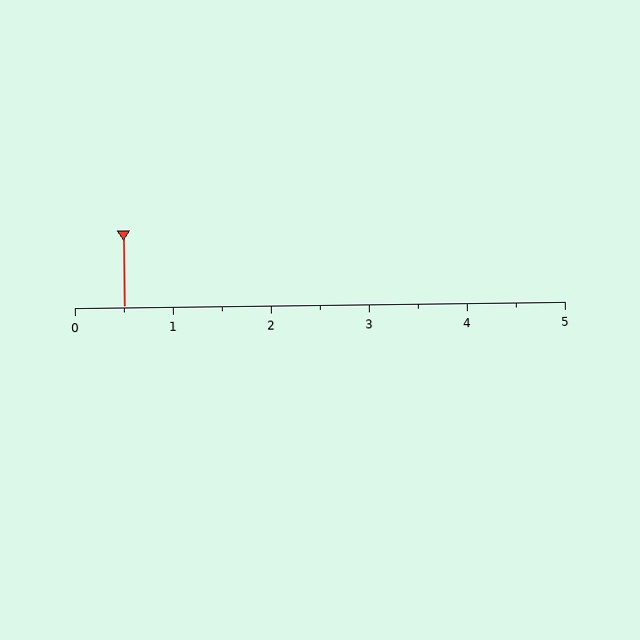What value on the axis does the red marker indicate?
The marker indicates approximately 0.5.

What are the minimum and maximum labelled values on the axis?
The axis runs from 0 to 5.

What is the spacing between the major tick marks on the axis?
The major ticks are spaced 1 apart.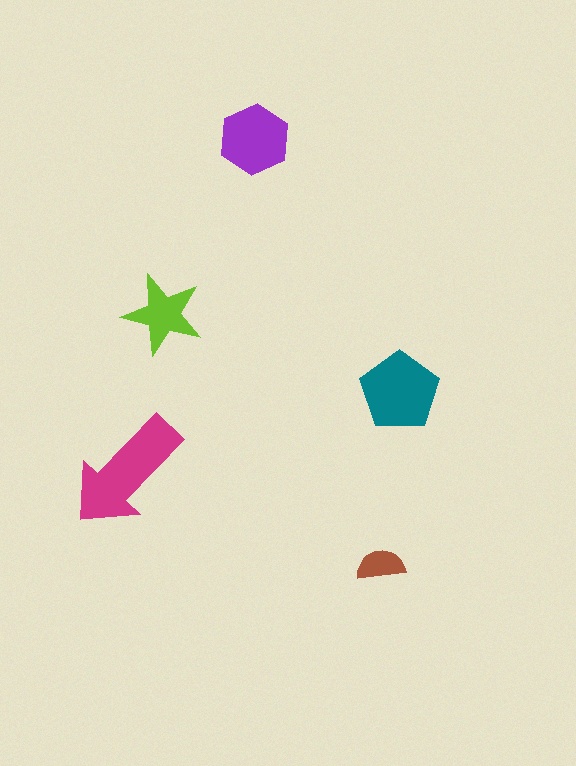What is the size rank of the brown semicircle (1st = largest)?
5th.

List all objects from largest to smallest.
The magenta arrow, the teal pentagon, the purple hexagon, the lime star, the brown semicircle.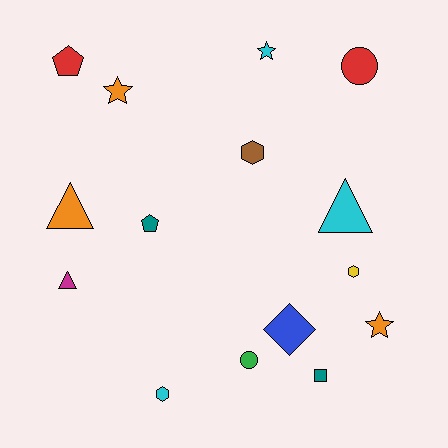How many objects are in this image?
There are 15 objects.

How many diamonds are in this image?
There is 1 diamond.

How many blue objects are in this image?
There is 1 blue object.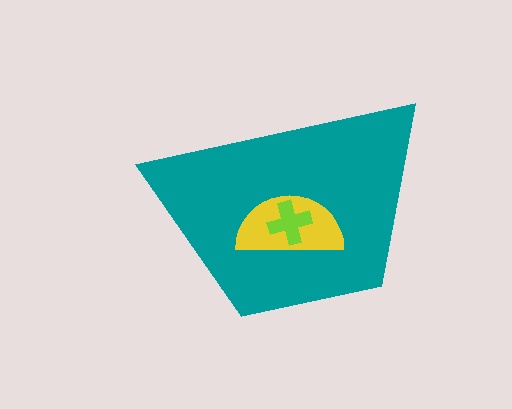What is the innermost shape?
The lime cross.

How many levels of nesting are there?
3.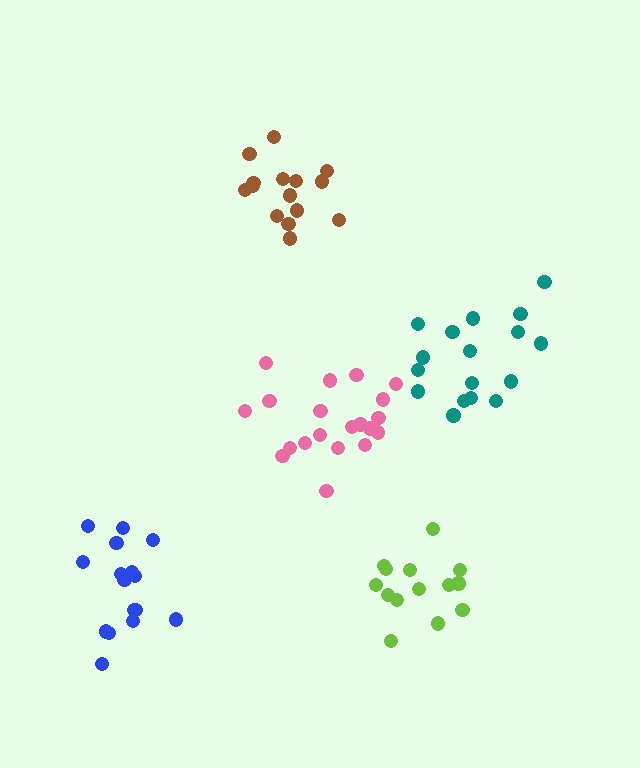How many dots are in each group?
Group 1: 14 dots, Group 2: 20 dots, Group 3: 17 dots, Group 4: 15 dots, Group 5: 16 dots (82 total).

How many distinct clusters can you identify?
There are 5 distinct clusters.